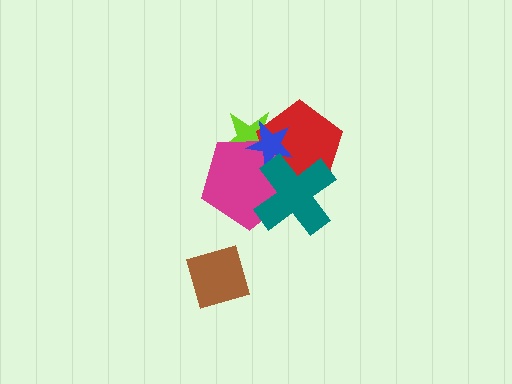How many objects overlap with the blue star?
4 objects overlap with the blue star.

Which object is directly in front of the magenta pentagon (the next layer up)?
The blue star is directly in front of the magenta pentagon.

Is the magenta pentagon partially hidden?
Yes, it is partially covered by another shape.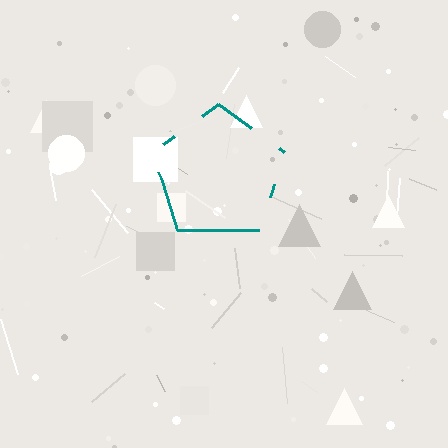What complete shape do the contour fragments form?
The contour fragments form a pentagon.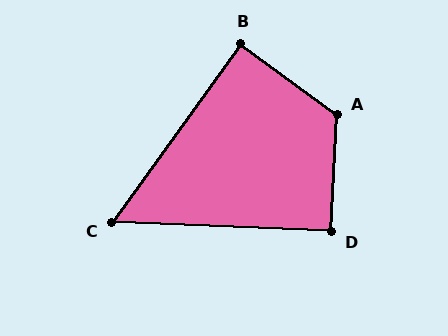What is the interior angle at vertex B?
Approximately 90 degrees (approximately right).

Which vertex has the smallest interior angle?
C, at approximately 57 degrees.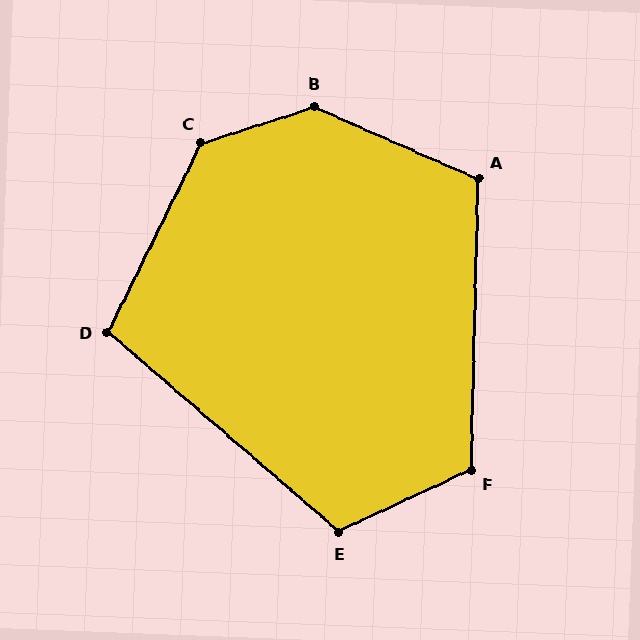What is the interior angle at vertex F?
Approximately 117 degrees (obtuse).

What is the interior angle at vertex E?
Approximately 114 degrees (obtuse).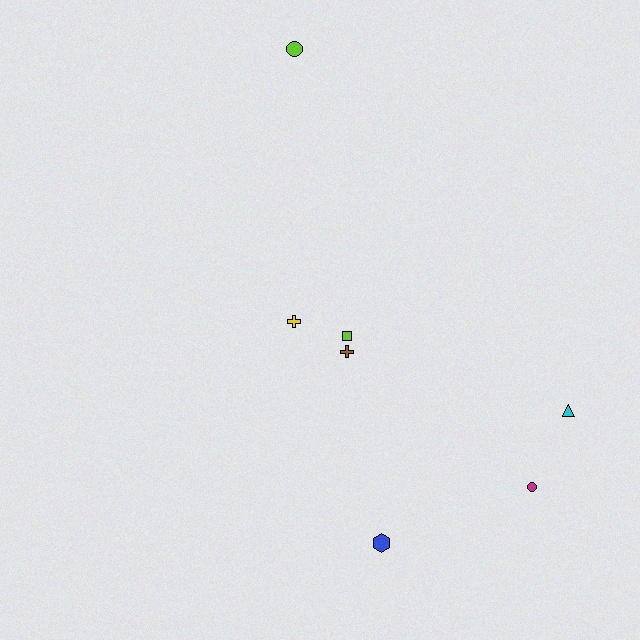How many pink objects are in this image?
There are no pink objects.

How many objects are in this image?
There are 7 objects.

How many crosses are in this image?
There are 2 crosses.